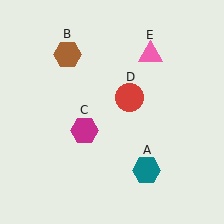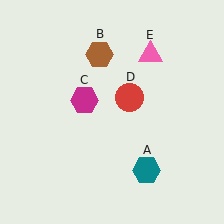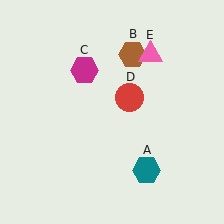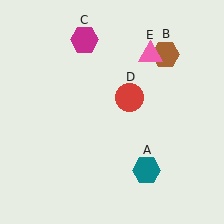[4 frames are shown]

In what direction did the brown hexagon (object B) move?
The brown hexagon (object B) moved right.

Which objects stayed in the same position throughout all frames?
Teal hexagon (object A) and red circle (object D) and pink triangle (object E) remained stationary.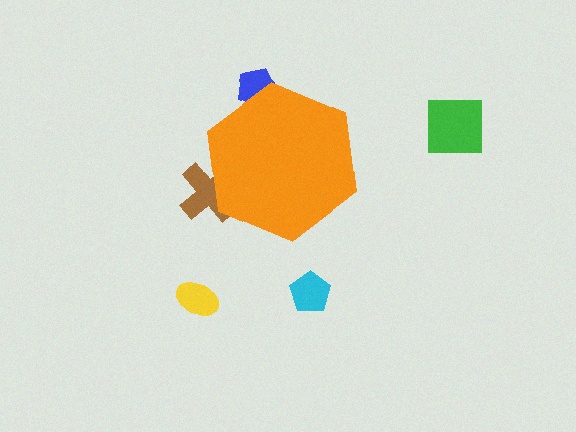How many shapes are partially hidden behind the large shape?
2 shapes are partially hidden.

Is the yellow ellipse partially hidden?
No, the yellow ellipse is fully visible.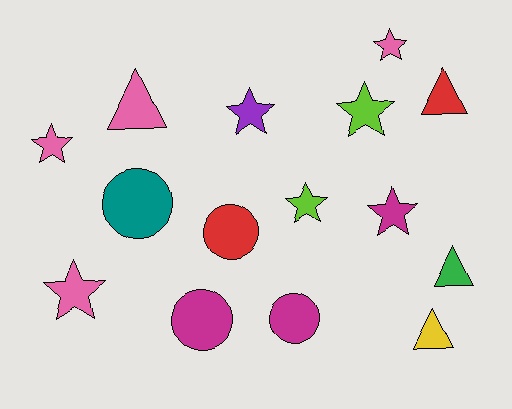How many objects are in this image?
There are 15 objects.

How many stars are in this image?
There are 7 stars.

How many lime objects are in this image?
There are 2 lime objects.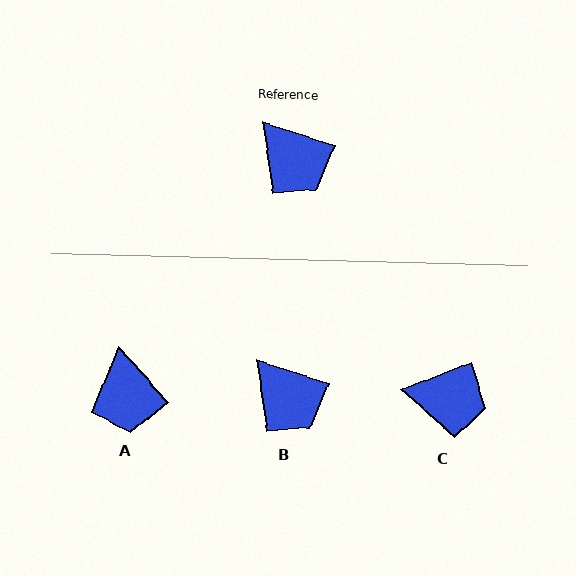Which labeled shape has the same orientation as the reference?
B.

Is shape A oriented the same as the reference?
No, it is off by about 30 degrees.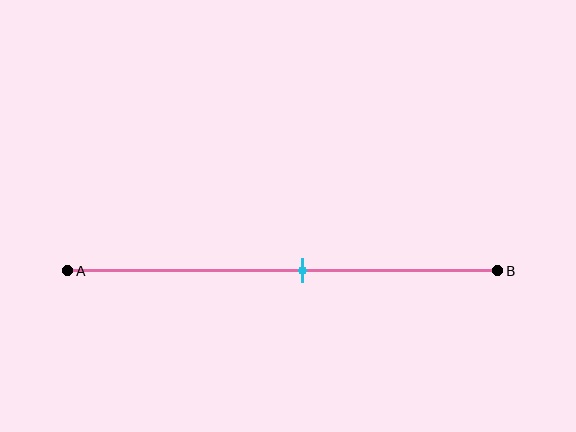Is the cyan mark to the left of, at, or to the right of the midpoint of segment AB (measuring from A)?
The cyan mark is to the right of the midpoint of segment AB.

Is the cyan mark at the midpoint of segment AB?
No, the mark is at about 55% from A, not at the 50% midpoint.